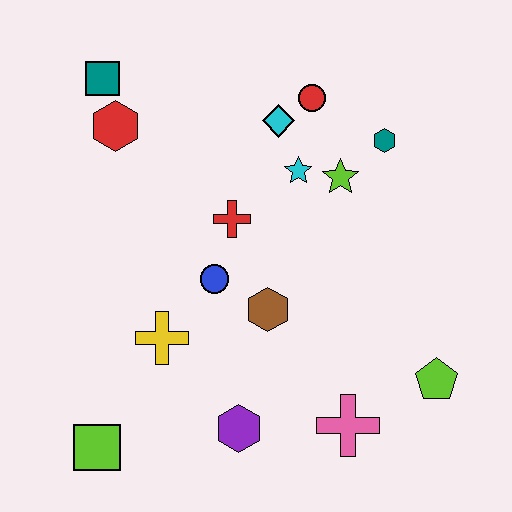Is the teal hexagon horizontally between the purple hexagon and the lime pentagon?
Yes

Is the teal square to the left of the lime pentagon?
Yes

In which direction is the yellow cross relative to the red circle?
The yellow cross is below the red circle.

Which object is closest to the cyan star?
The lime star is closest to the cyan star.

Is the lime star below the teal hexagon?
Yes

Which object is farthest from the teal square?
The lime pentagon is farthest from the teal square.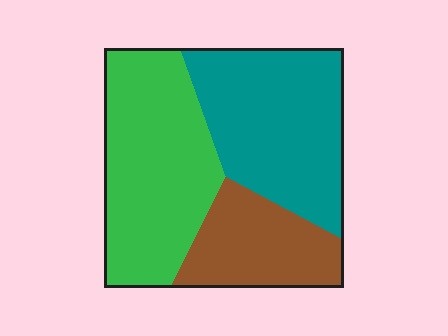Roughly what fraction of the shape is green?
Green covers roughly 40% of the shape.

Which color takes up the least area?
Brown, at roughly 20%.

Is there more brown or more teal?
Teal.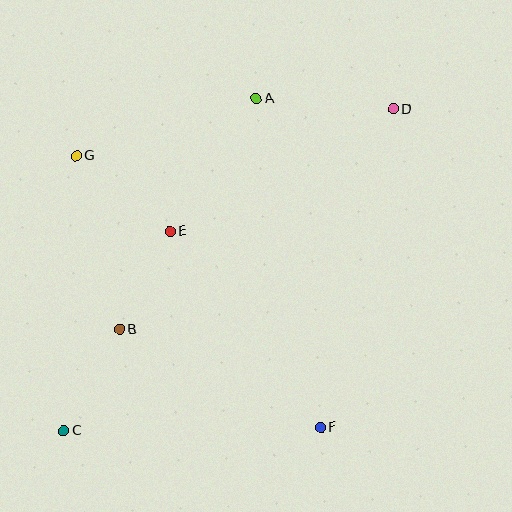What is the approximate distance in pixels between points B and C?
The distance between B and C is approximately 116 pixels.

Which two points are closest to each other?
Points B and E are closest to each other.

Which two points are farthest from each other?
Points C and D are farthest from each other.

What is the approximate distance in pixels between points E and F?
The distance between E and F is approximately 247 pixels.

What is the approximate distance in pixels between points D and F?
The distance between D and F is approximately 326 pixels.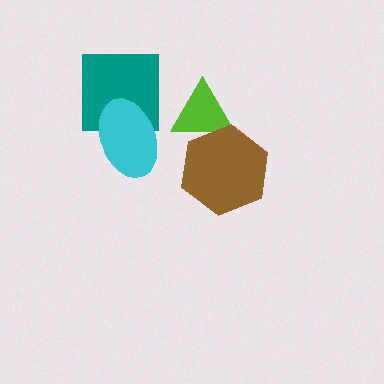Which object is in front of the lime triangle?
The brown hexagon is in front of the lime triangle.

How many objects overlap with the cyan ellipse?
1 object overlaps with the cyan ellipse.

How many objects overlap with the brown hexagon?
1 object overlaps with the brown hexagon.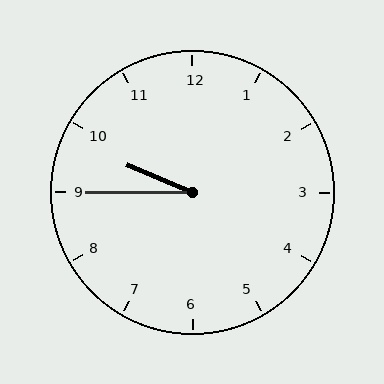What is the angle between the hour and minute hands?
Approximately 22 degrees.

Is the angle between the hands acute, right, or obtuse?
It is acute.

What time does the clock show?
9:45.